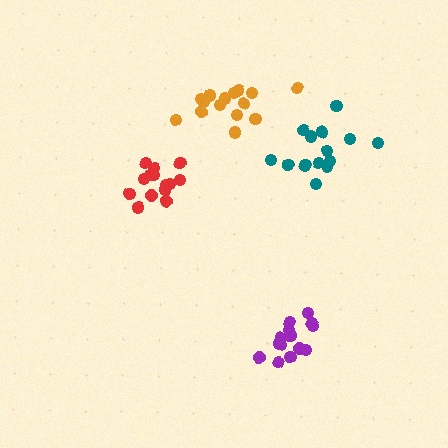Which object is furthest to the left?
The red cluster is leftmost.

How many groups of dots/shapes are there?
There are 4 groups.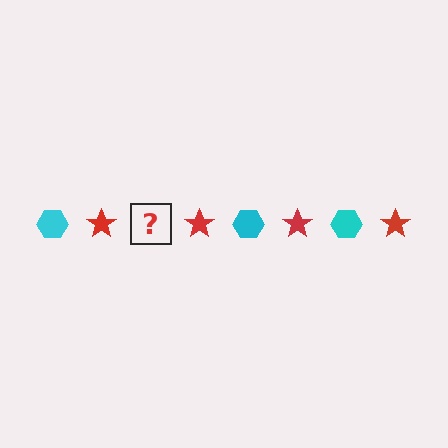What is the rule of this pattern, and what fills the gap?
The rule is that the pattern alternates between cyan hexagon and red star. The gap should be filled with a cyan hexagon.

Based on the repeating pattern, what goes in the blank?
The blank should be a cyan hexagon.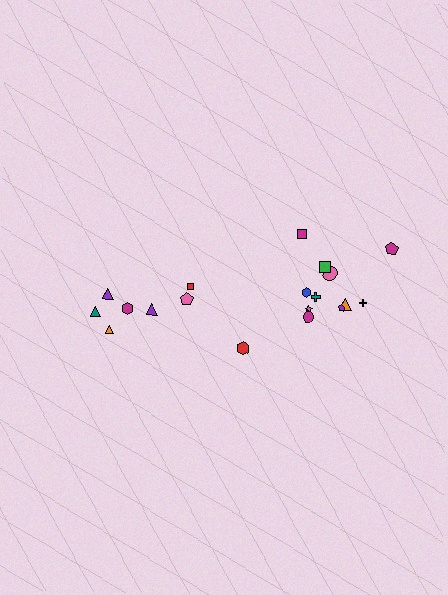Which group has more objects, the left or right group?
The right group.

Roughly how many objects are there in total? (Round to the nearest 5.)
Roughly 20 objects in total.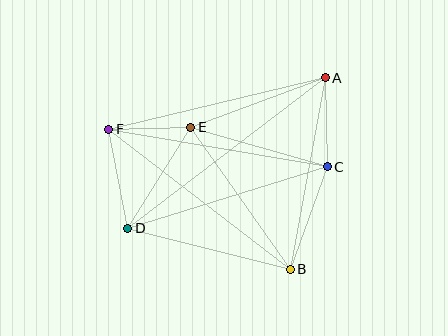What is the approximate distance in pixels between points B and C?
The distance between B and C is approximately 109 pixels.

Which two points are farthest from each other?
Points A and D are farthest from each other.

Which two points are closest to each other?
Points E and F are closest to each other.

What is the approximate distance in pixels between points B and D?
The distance between B and D is approximately 167 pixels.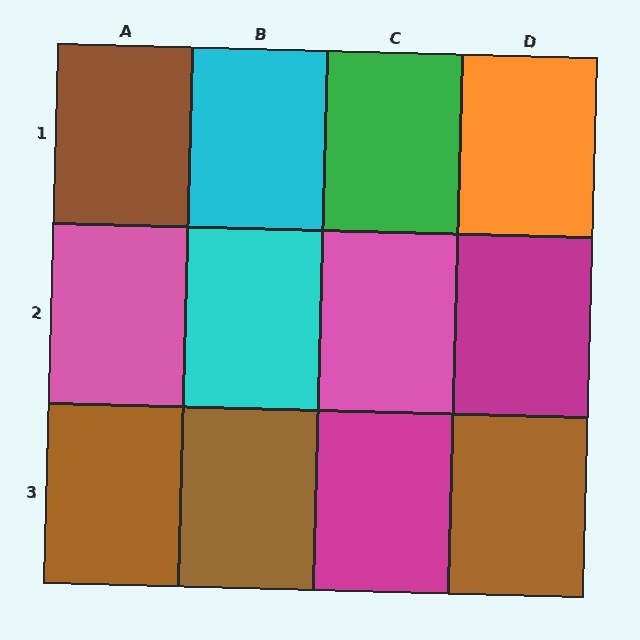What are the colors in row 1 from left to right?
Brown, cyan, green, orange.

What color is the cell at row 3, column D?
Brown.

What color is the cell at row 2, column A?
Pink.